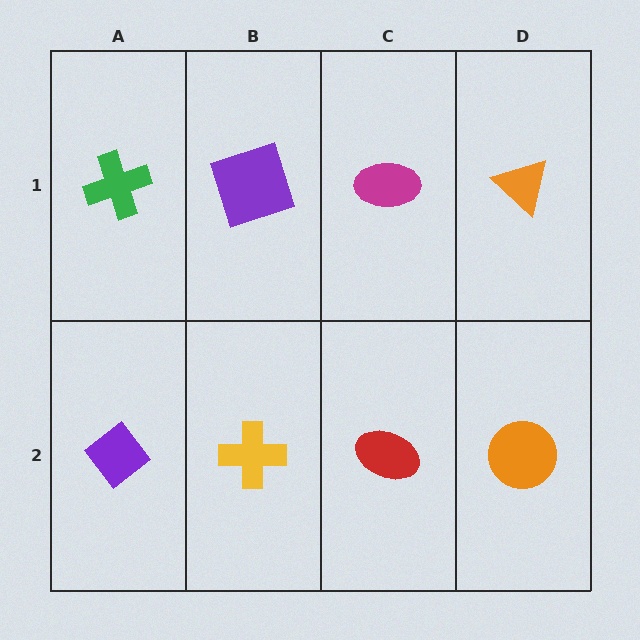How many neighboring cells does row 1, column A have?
2.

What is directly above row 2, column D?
An orange triangle.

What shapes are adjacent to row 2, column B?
A purple square (row 1, column B), a purple diamond (row 2, column A), a red ellipse (row 2, column C).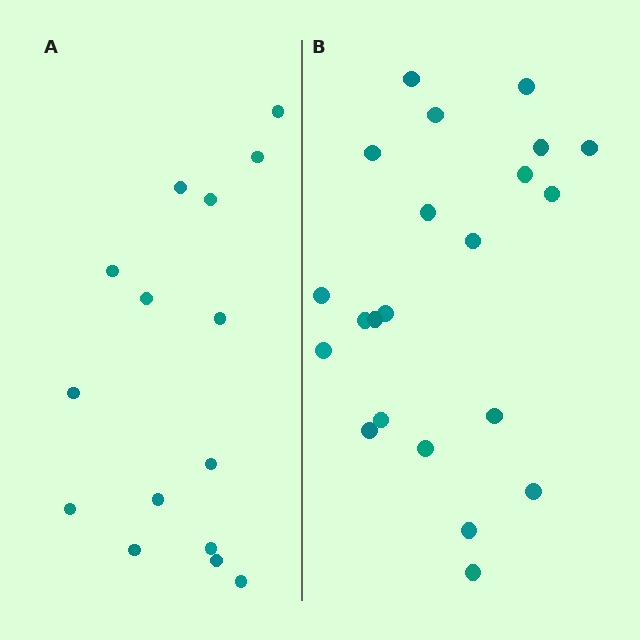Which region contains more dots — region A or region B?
Region B (the right region) has more dots.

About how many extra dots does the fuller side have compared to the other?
Region B has roughly 8 or so more dots than region A.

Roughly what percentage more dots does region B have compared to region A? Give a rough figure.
About 45% more.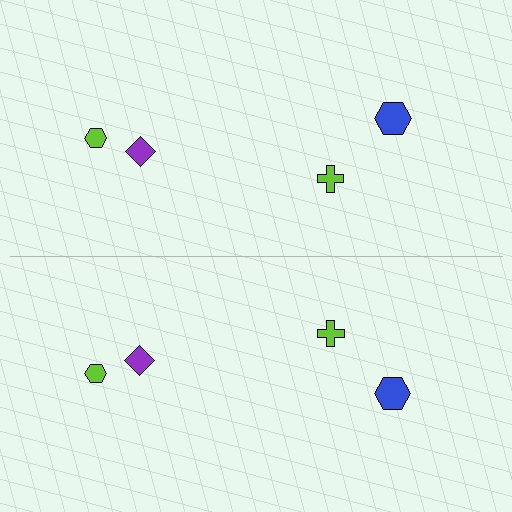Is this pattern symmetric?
Yes, this pattern has bilateral (reflection) symmetry.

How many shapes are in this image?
There are 8 shapes in this image.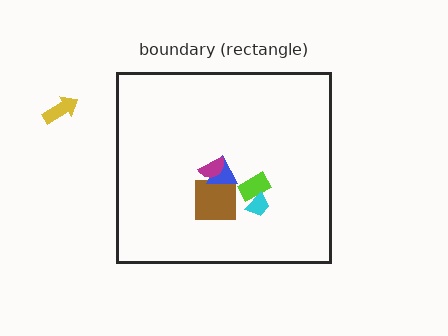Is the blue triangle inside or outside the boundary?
Inside.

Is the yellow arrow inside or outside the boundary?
Outside.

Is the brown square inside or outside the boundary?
Inside.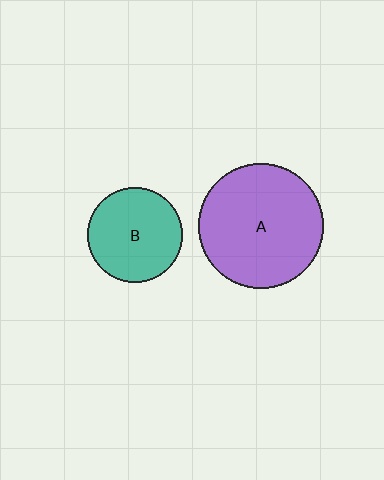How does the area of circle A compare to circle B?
Approximately 1.7 times.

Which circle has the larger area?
Circle A (purple).